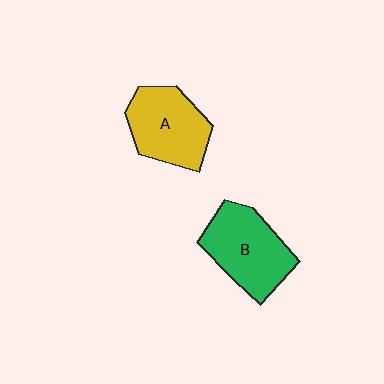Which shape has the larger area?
Shape B (green).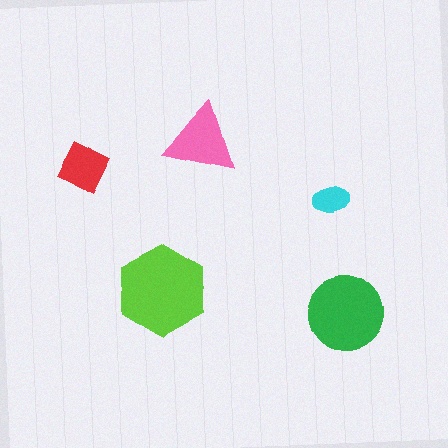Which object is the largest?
The lime hexagon.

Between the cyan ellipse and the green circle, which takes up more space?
The green circle.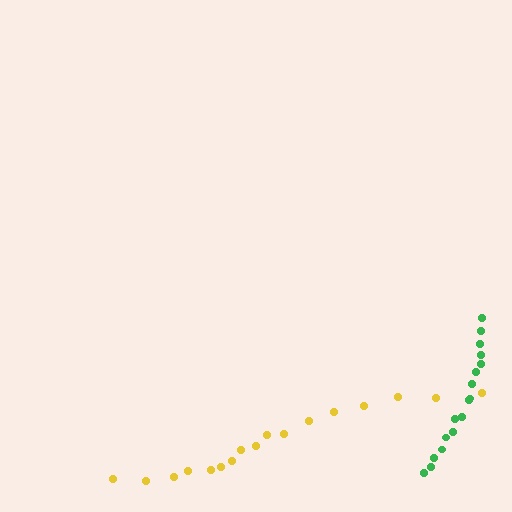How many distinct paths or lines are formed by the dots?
There are 2 distinct paths.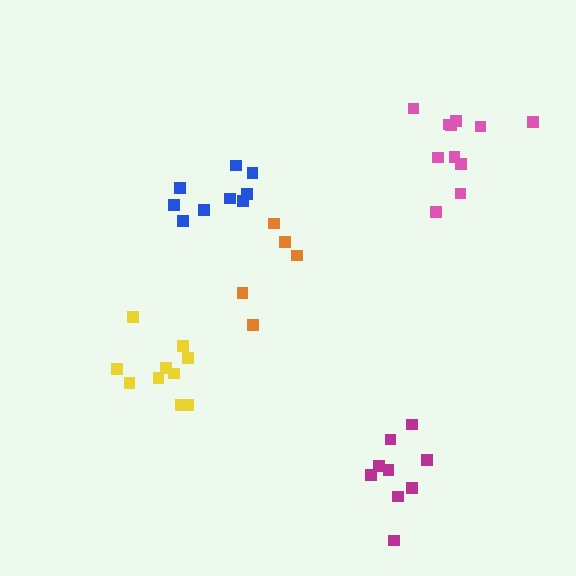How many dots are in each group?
Group 1: 11 dots, Group 2: 5 dots, Group 3: 10 dots, Group 4: 9 dots, Group 5: 9 dots (44 total).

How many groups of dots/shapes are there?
There are 5 groups.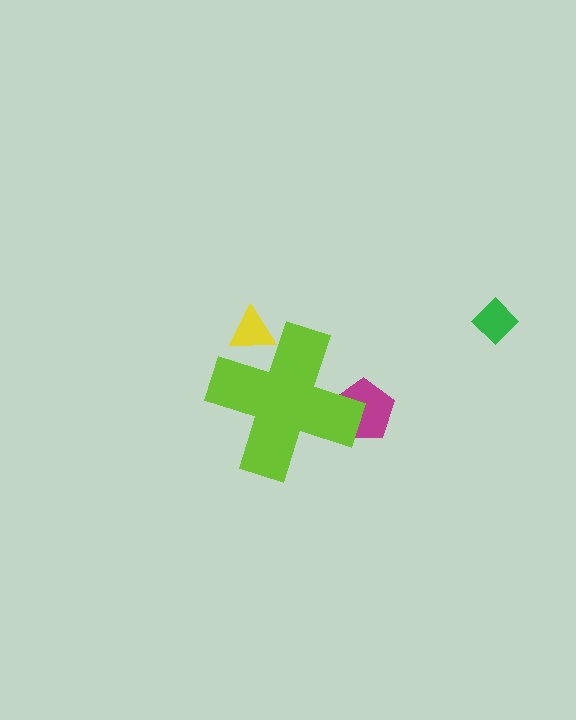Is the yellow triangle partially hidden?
Yes, the yellow triangle is partially hidden behind the lime cross.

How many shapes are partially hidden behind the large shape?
2 shapes are partially hidden.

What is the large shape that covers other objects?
A lime cross.